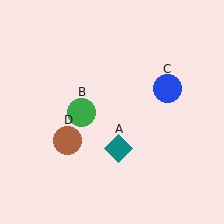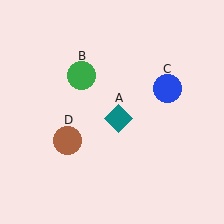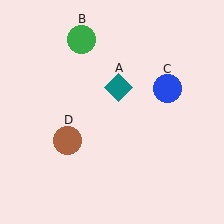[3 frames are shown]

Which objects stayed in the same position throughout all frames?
Blue circle (object C) and brown circle (object D) remained stationary.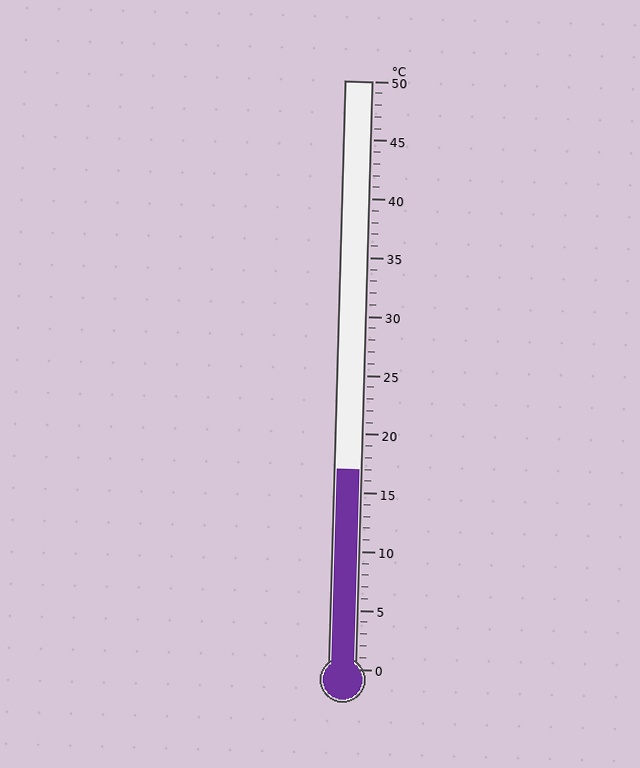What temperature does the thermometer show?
The thermometer shows approximately 17°C.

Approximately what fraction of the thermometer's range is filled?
The thermometer is filled to approximately 35% of its range.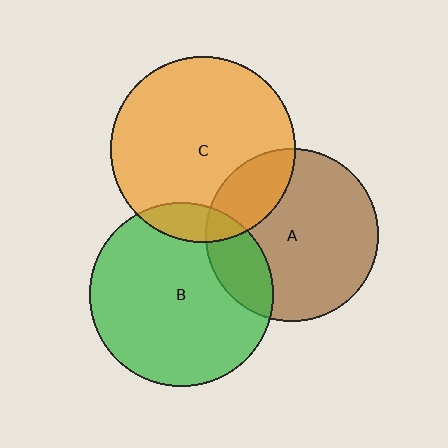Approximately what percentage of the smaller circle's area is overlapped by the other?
Approximately 20%.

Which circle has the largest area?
Circle C (orange).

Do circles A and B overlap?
Yes.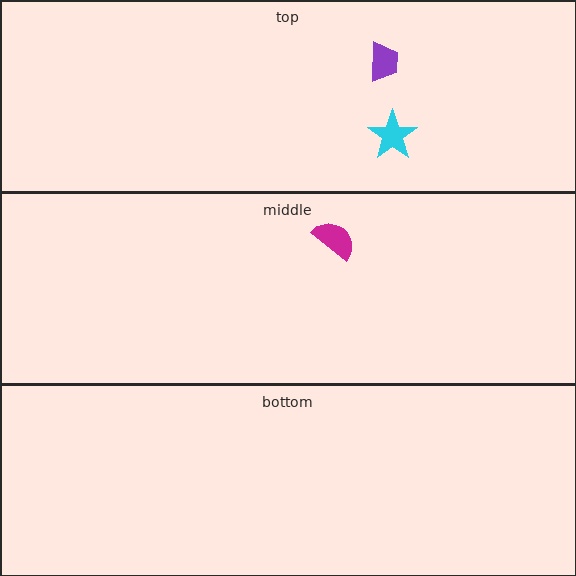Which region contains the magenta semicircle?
The middle region.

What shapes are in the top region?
The cyan star, the purple trapezoid.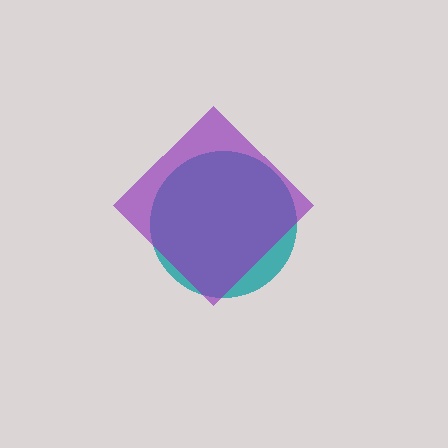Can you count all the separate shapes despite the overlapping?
Yes, there are 2 separate shapes.